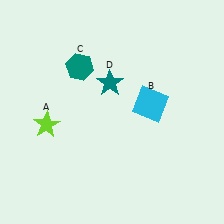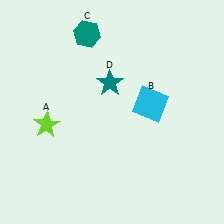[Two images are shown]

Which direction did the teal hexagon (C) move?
The teal hexagon (C) moved up.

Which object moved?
The teal hexagon (C) moved up.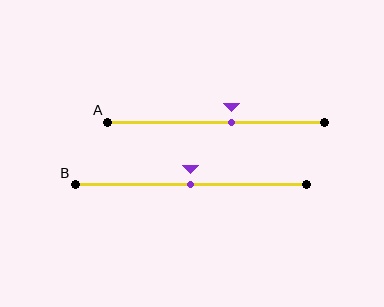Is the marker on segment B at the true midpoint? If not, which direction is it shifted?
Yes, the marker on segment B is at the true midpoint.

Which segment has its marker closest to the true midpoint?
Segment B has its marker closest to the true midpoint.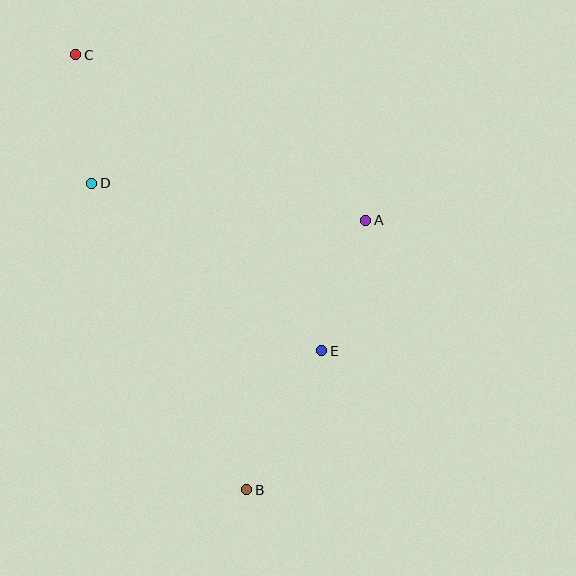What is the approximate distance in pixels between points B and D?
The distance between B and D is approximately 343 pixels.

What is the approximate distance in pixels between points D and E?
The distance between D and E is approximately 284 pixels.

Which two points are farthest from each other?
Points B and C are farthest from each other.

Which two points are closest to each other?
Points C and D are closest to each other.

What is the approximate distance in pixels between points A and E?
The distance between A and E is approximately 138 pixels.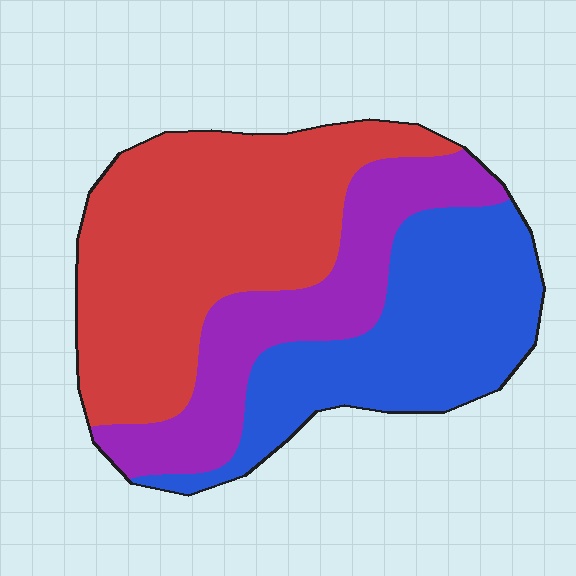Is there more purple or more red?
Red.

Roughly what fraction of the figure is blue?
Blue covers roughly 30% of the figure.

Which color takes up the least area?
Purple, at roughly 25%.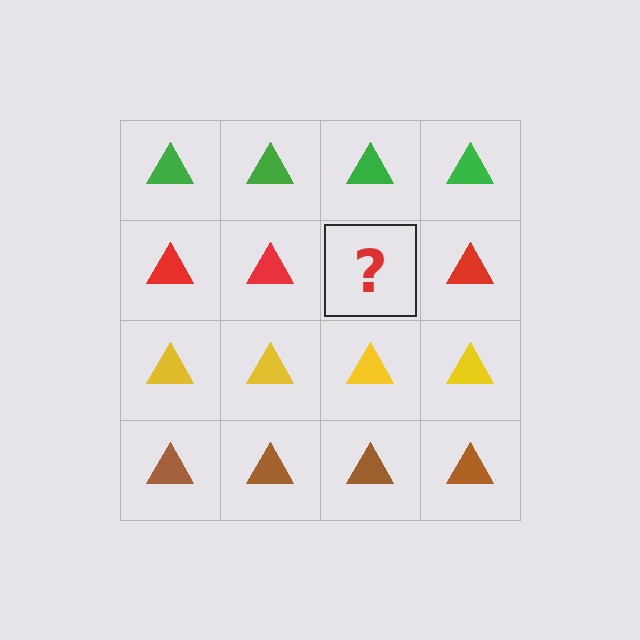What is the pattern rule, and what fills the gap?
The rule is that each row has a consistent color. The gap should be filled with a red triangle.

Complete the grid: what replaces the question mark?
The question mark should be replaced with a red triangle.